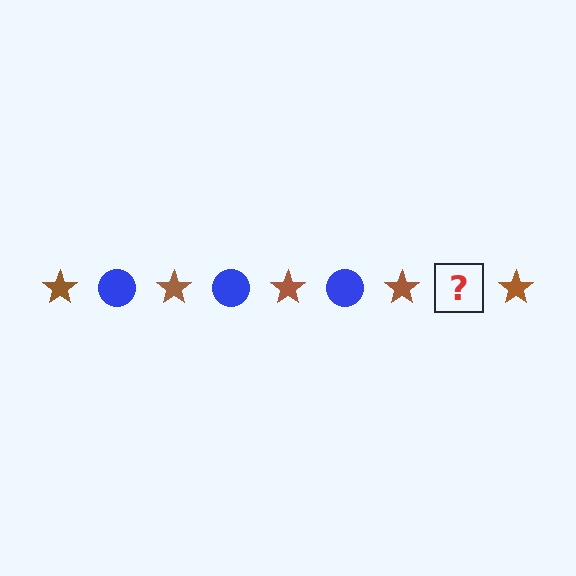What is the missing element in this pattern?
The missing element is a blue circle.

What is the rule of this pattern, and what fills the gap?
The rule is that the pattern alternates between brown star and blue circle. The gap should be filled with a blue circle.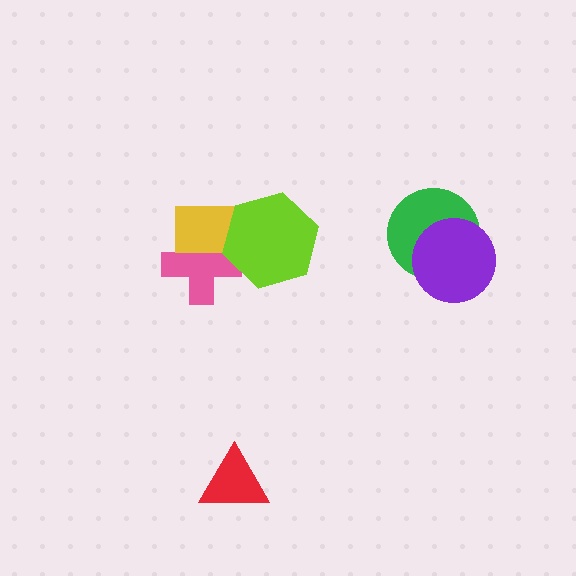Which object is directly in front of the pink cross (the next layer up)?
The yellow rectangle is directly in front of the pink cross.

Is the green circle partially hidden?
Yes, it is partially covered by another shape.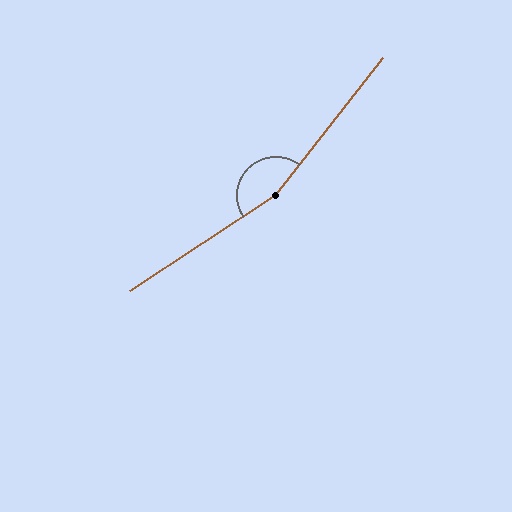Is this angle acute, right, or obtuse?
It is obtuse.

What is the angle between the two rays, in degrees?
Approximately 161 degrees.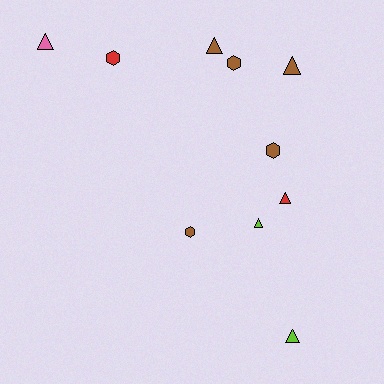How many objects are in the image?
There are 10 objects.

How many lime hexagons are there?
There are no lime hexagons.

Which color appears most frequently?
Brown, with 5 objects.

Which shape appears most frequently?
Triangle, with 6 objects.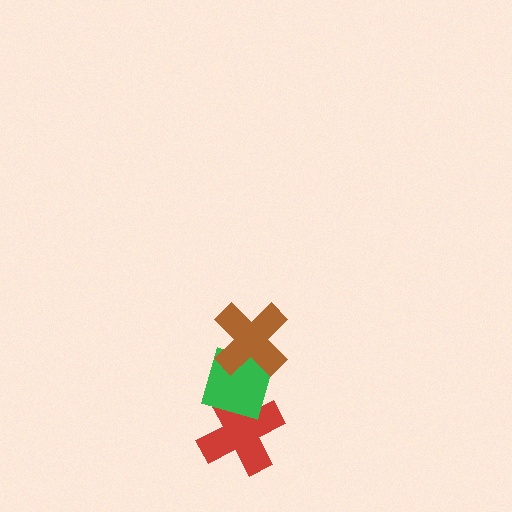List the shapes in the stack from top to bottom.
From top to bottom: the brown cross, the green diamond, the red cross.